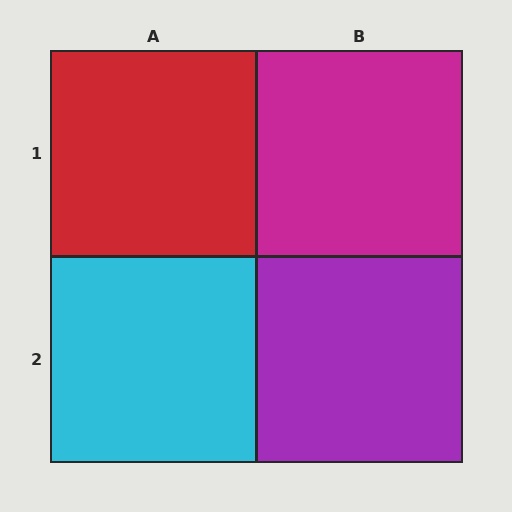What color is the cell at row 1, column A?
Red.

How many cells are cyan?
1 cell is cyan.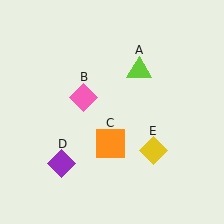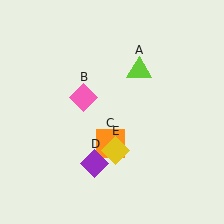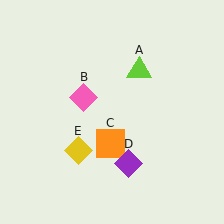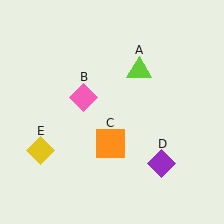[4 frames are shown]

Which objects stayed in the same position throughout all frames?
Lime triangle (object A) and pink diamond (object B) and orange square (object C) remained stationary.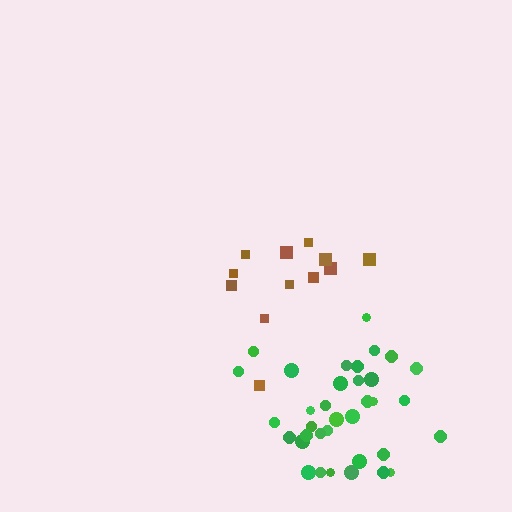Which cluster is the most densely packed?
Green.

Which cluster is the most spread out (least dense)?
Brown.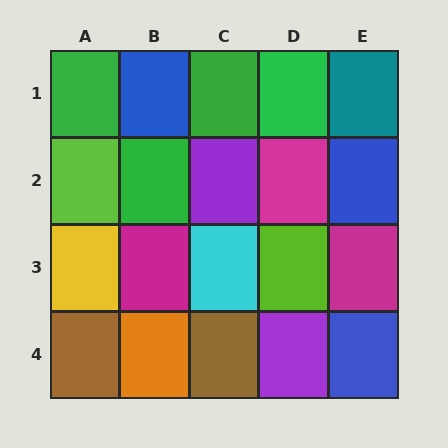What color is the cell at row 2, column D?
Magenta.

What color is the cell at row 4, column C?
Brown.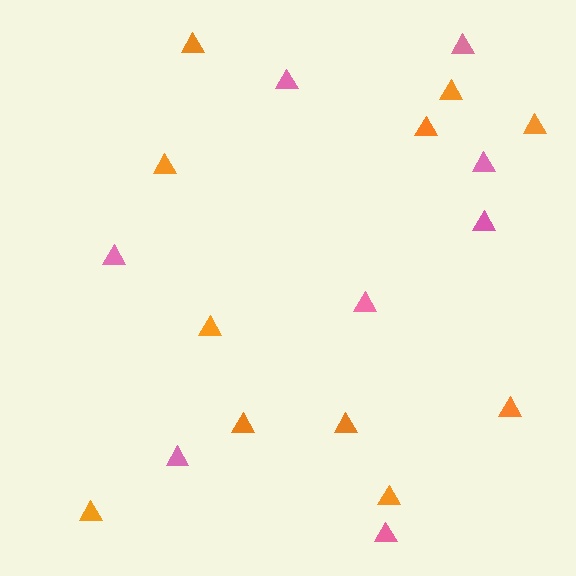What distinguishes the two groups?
There are 2 groups: one group of orange triangles (11) and one group of pink triangles (8).